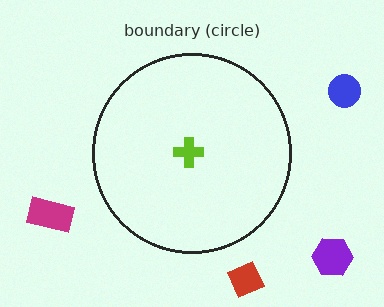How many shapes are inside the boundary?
1 inside, 4 outside.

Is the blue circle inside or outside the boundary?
Outside.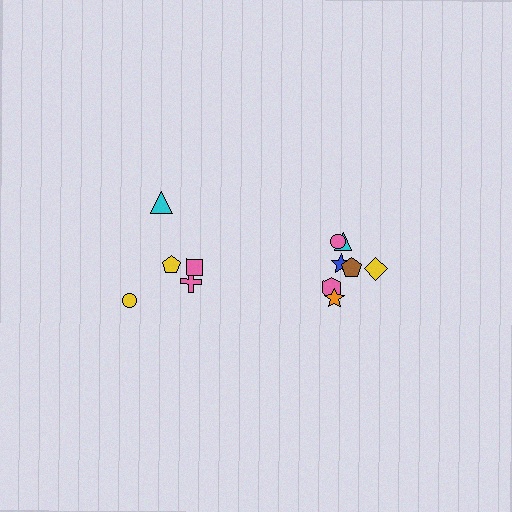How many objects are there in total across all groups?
There are 12 objects.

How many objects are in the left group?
There are 5 objects.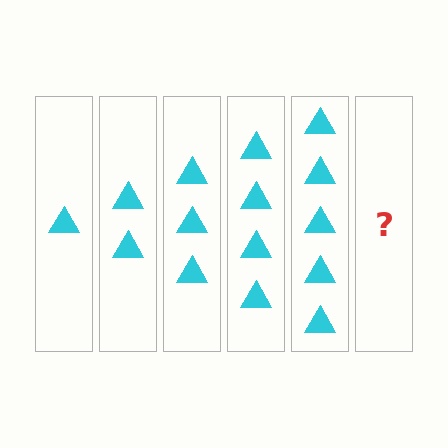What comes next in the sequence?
The next element should be 6 triangles.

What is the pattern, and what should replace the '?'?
The pattern is that each step adds one more triangle. The '?' should be 6 triangles.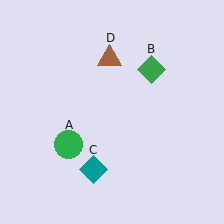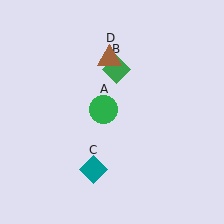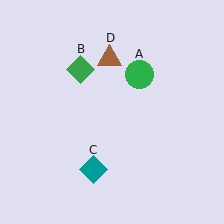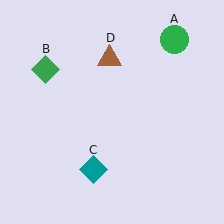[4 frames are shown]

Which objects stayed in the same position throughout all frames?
Teal diamond (object C) and brown triangle (object D) remained stationary.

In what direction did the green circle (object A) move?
The green circle (object A) moved up and to the right.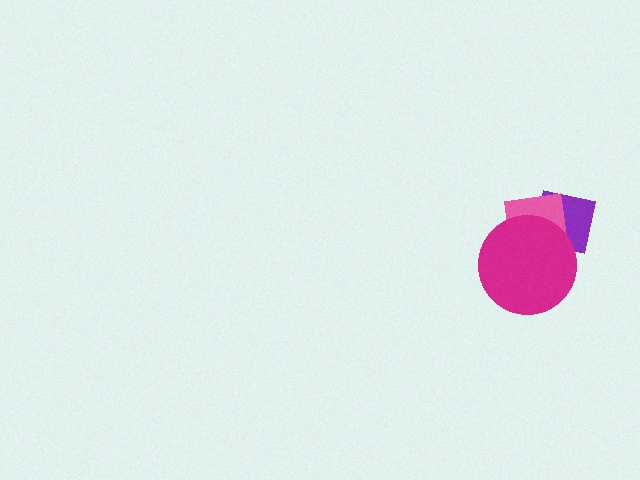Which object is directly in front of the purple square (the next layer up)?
The pink square is directly in front of the purple square.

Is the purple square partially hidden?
Yes, it is partially covered by another shape.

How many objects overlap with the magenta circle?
2 objects overlap with the magenta circle.